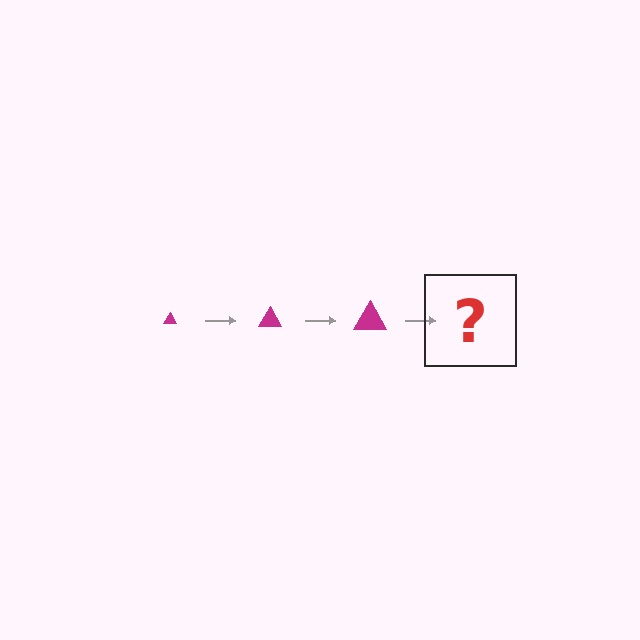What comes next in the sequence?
The next element should be a magenta triangle, larger than the previous one.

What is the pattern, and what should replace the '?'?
The pattern is that the triangle gets progressively larger each step. The '?' should be a magenta triangle, larger than the previous one.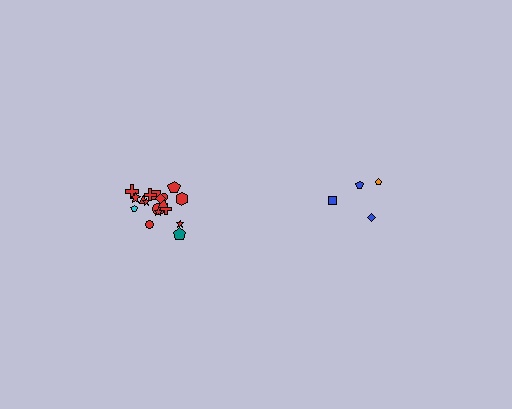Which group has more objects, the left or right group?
The left group.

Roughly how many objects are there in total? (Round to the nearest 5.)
Roughly 20 objects in total.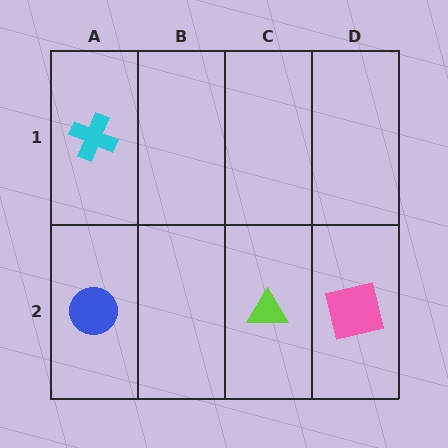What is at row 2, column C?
A lime triangle.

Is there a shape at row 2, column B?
No, that cell is empty.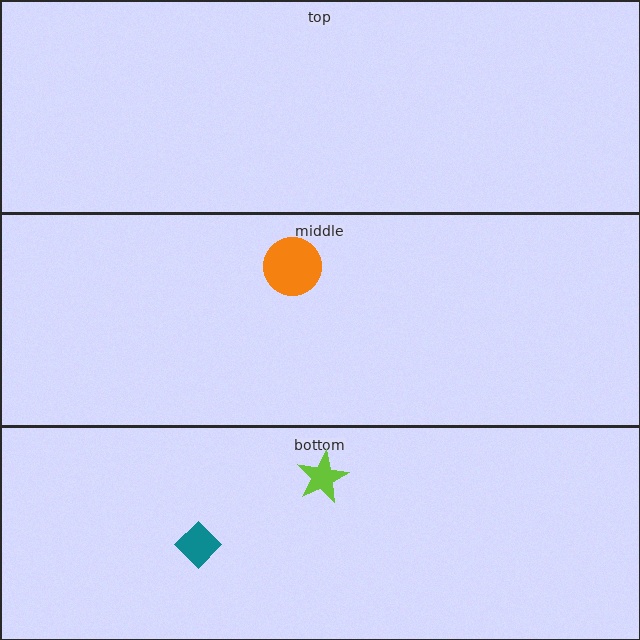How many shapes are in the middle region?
1.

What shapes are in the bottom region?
The teal diamond, the lime star.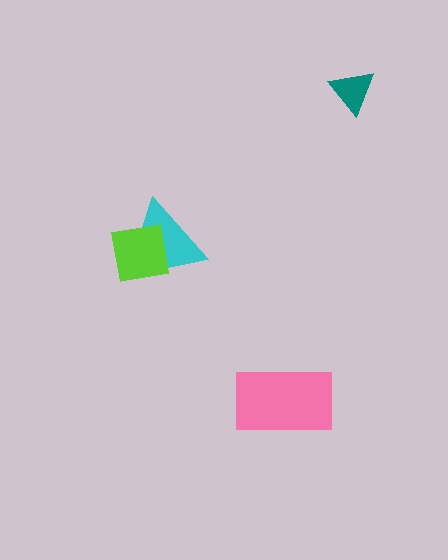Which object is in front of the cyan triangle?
The lime square is in front of the cyan triangle.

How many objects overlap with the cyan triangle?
1 object overlaps with the cyan triangle.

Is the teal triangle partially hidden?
No, no other shape covers it.